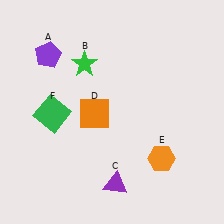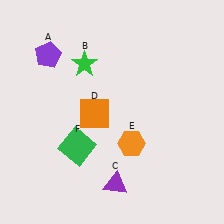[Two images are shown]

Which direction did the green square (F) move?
The green square (F) moved down.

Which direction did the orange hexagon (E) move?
The orange hexagon (E) moved left.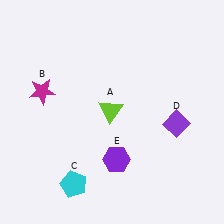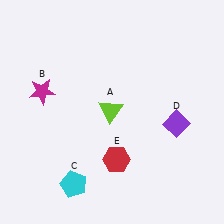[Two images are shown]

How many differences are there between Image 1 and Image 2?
There is 1 difference between the two images.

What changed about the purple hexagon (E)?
In Image 1, E is purple. In Image 2, it changed to red.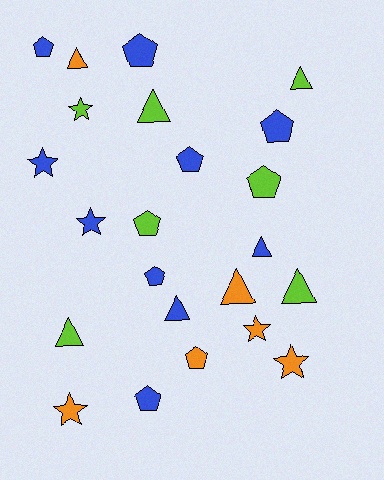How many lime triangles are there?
There are 4 lime triangles.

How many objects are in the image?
There are 23 objects.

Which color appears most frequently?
Blue, with 10 objects.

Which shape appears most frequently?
Pentagon, with 9 objects.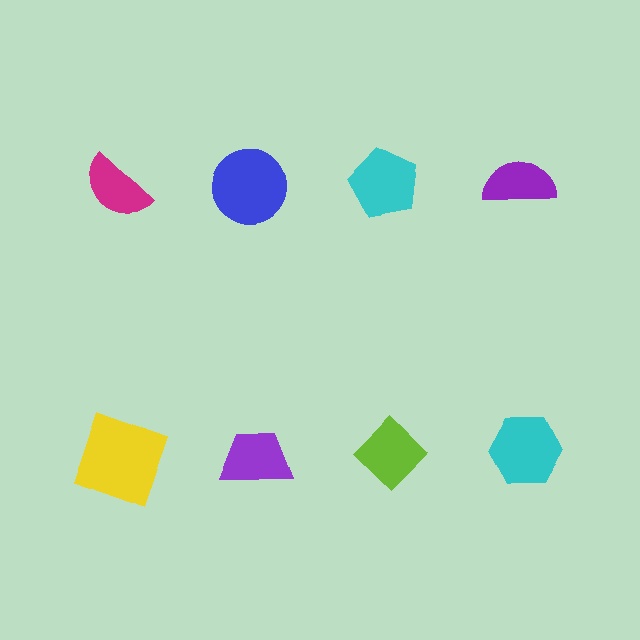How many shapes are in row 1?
4 shapes.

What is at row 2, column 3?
A lime diamond.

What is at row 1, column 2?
A blue circle.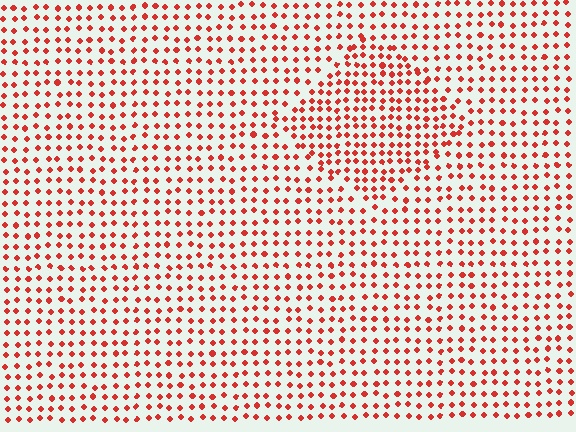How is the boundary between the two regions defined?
The boundary is defined by a change in element density (approximately 1.5x ratio). All elements are the same color, size, and shape.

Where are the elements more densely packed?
The elements are more densely packed inside the diamond boundary.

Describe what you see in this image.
The image contains small red elements arranged at two different densities. A diamond-shaped region is visible where the elements are more densely packed than the surrounding area.